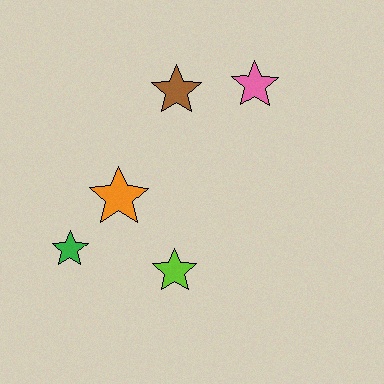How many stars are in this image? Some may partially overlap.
There are 5 stars.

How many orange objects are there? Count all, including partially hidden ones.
There is 1 orange object.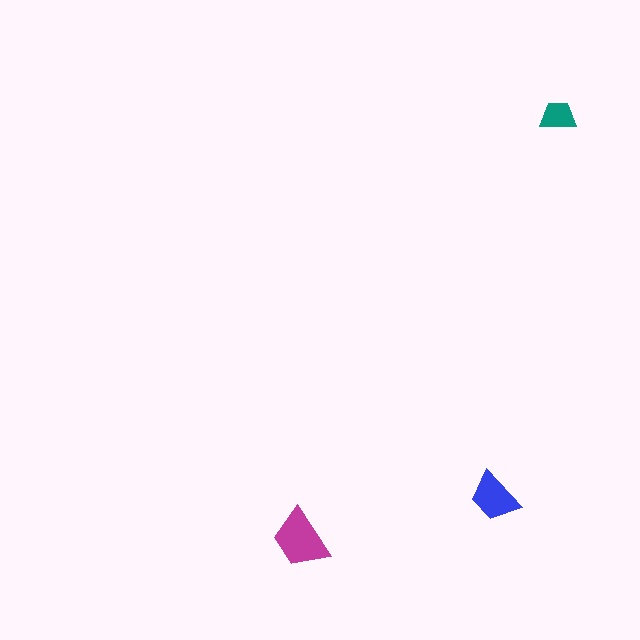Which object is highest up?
The teal trapezoid is topmost.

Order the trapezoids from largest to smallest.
the magenta one, the blue one, the teal one.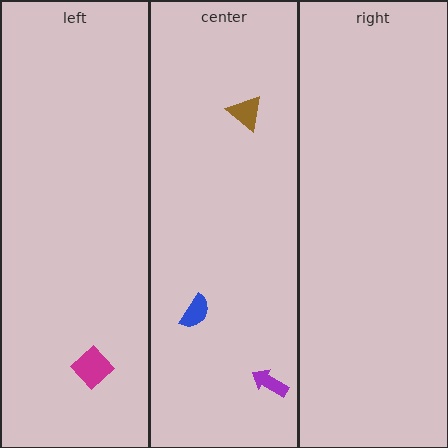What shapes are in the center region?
The brown triangle, the purple arrow, the blue semicircle.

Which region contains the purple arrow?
The center region.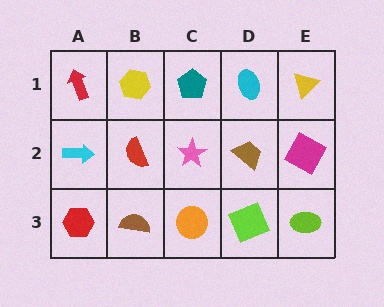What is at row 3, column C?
An orange circle.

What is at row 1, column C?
A teal pentagon.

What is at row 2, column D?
A brown trapezoid.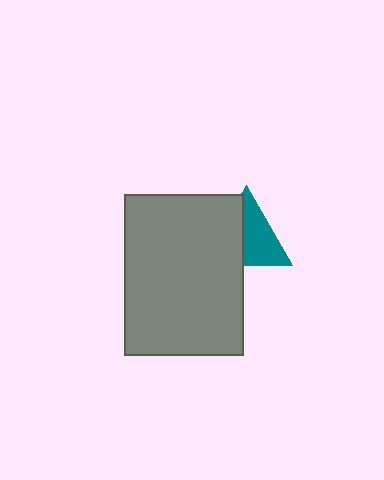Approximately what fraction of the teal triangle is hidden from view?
Roughly 44% of the teal triangle is hidden behind the gray rectangle.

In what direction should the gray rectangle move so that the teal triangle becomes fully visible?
The gray rectangle should move left. That is the shortest direction to clear the overlap and leave the teal triangle fully visible.